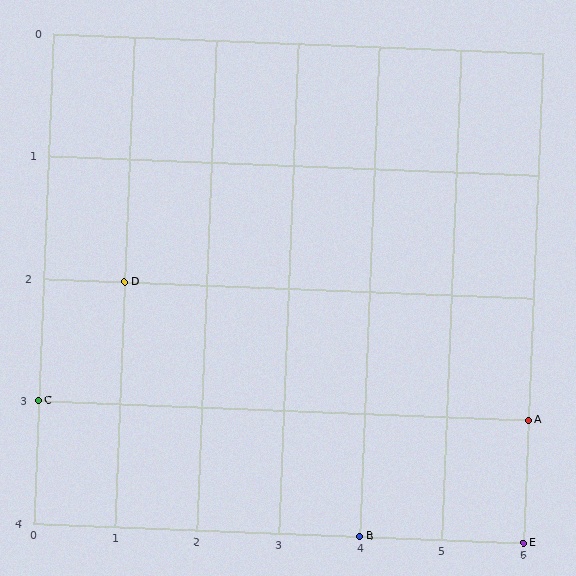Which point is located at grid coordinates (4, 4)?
Point B is at (4, 4).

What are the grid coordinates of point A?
Point A is at grid coordinates (6, 3).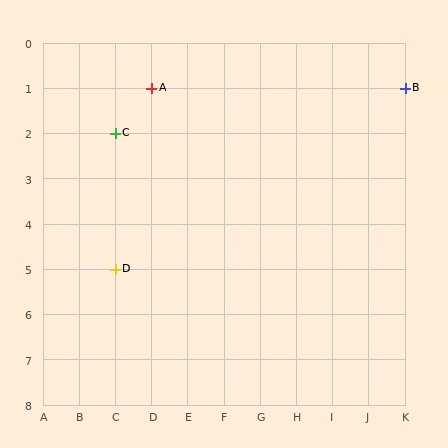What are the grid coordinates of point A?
Point A is at grid coordinates (D, 1).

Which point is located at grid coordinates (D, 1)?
Point A is at (D, 1).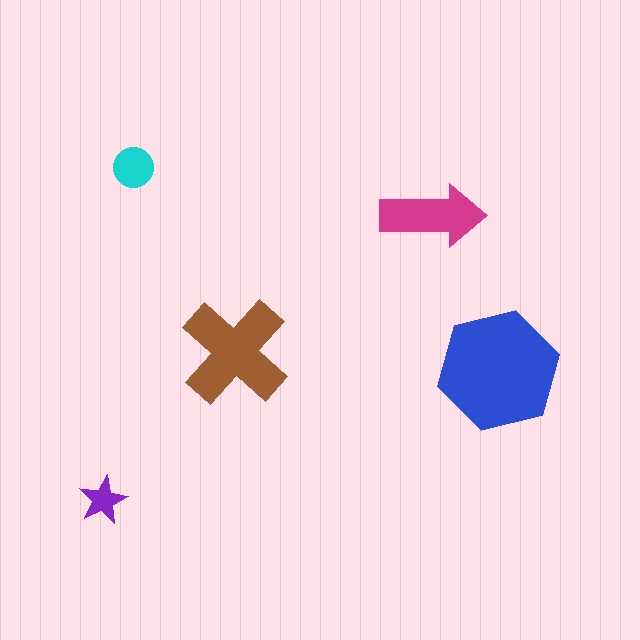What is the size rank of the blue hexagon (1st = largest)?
1st.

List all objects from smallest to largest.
The purple star, the cyan circle, the magenta arrow, the brown cross, the blue hexagon.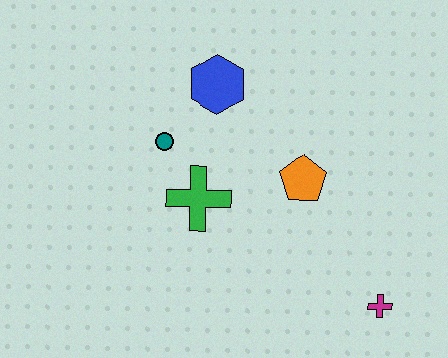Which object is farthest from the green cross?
The magenta cross is farthest from the green cross.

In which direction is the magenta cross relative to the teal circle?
The magenta cross is to the right of the teal circle.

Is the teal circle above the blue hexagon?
No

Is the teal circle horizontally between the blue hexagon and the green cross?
No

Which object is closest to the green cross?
The teal circle is closest to the green cross.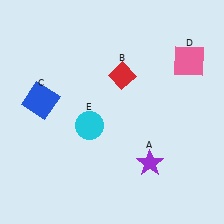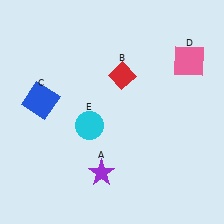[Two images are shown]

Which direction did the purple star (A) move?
The purple star (A) moved left.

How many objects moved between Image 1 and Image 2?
1 object moved between the two images.